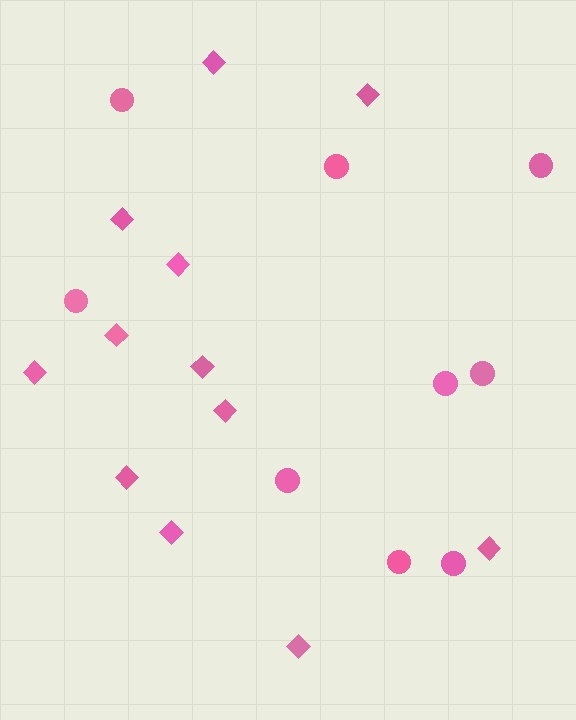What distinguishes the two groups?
There are 2 groups: one group of diamonds (12) and one group of circles (9).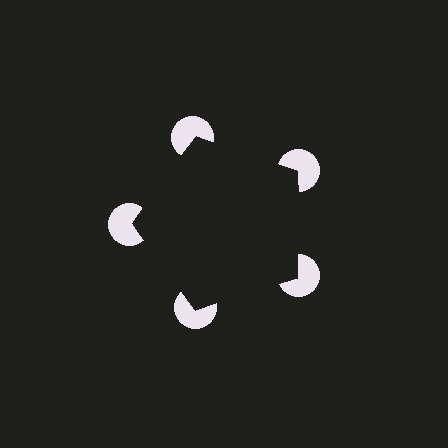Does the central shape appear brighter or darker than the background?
It typically appears slightly darker than the background, even though no actual brightness change is drawn.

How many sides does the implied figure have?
5 sides.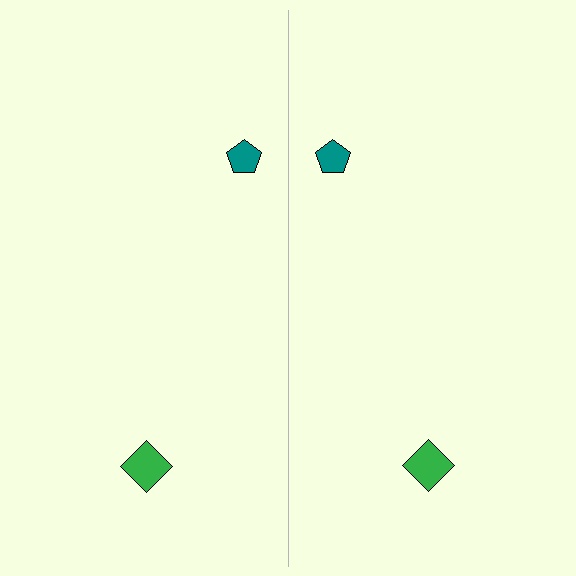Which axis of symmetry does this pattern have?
The pattern has a vertical axis of symmetry running through the center of the image.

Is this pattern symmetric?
Yes, this pattern has bilateral (reflection) symmetry.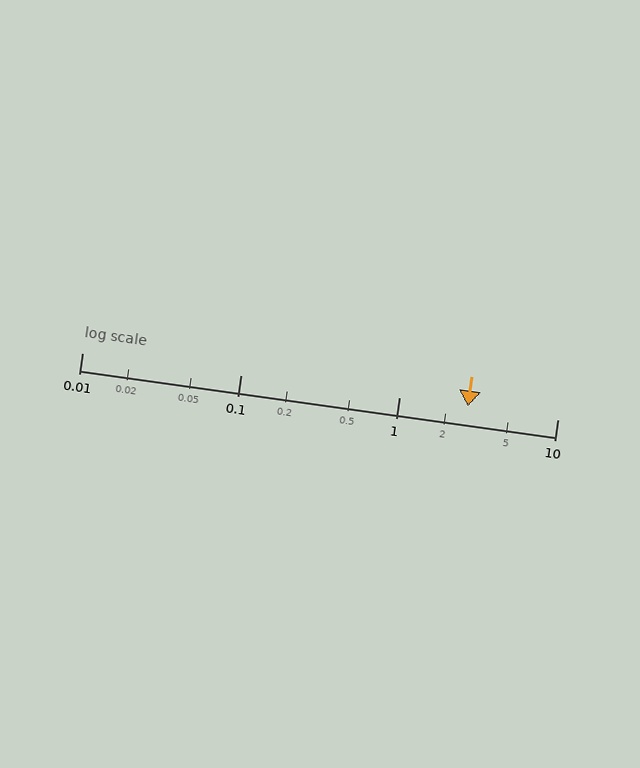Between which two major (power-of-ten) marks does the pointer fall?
The pointer is between 1 and 10.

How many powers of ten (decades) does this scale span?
The scale spans 3 decades, from 0.01 to 10.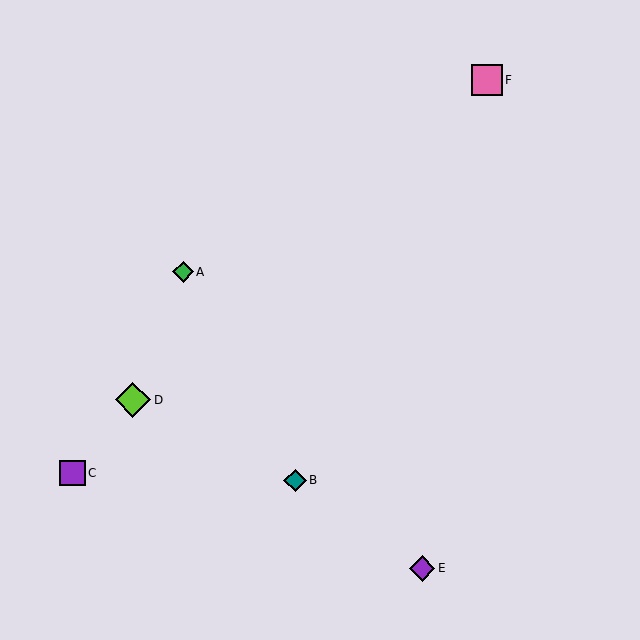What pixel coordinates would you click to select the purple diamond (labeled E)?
Click at (422, 568) to select the purple diamond E.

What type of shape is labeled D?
Shape D is a lime diamond.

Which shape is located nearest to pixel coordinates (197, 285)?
The green diamond (labeled A) at (183, 272) is nearest to that location.